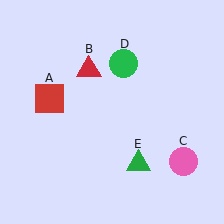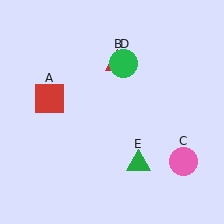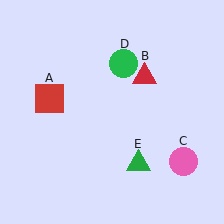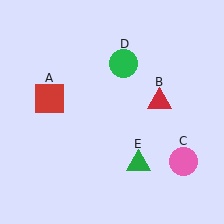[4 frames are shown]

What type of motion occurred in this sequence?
The red triangle (object B) rotated clockwise around the center of the scene.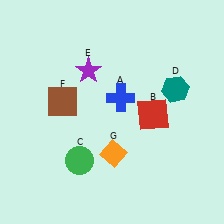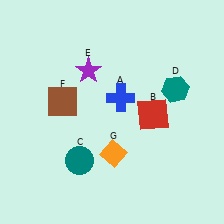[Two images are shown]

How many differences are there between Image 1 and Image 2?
There is 1 difference between the two images.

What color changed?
The circle (C) changed from green in Image 1 to teal in Image 2.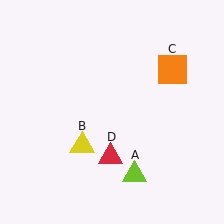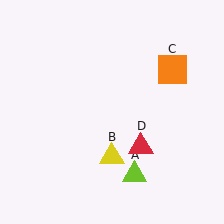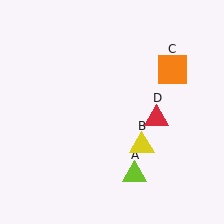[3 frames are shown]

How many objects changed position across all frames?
2 objects changed position: yellow triangle (object B), red triangle (object D).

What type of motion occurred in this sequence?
The yellow triangle (object B), red triangle (object D) rotated counterclockwise around the center of the scene.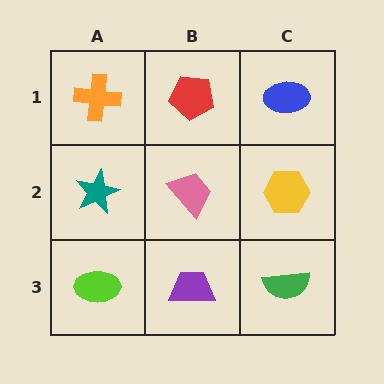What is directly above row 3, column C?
A yellow hexagon.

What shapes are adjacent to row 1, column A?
A teal star (row 2, column A), a red pentagon (row 1, column B).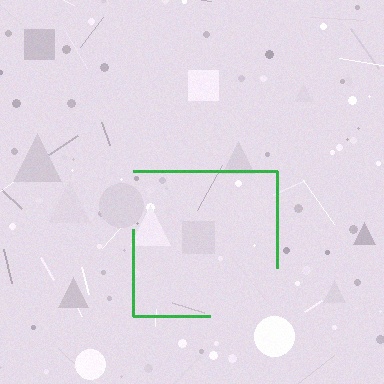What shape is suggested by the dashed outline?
The dashed outline suggests a square.